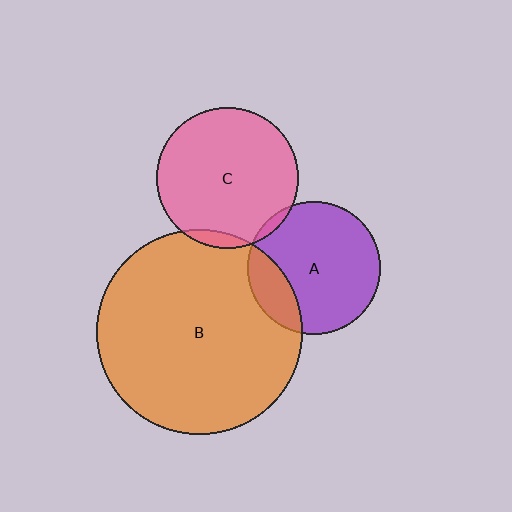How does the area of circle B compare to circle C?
Approximately 2.1 times.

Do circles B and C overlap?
Yes.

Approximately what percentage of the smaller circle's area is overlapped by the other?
Approximately 5%.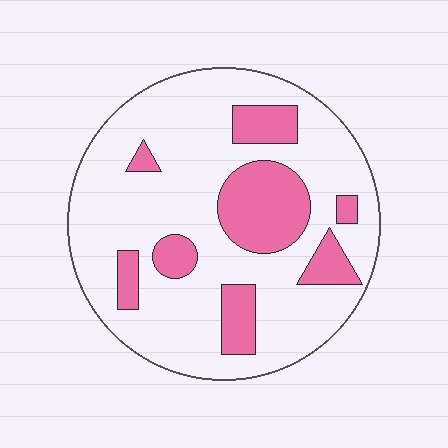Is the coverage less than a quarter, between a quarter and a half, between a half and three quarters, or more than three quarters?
Less than a quarter.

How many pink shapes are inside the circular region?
8.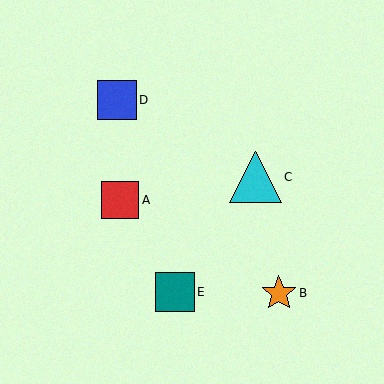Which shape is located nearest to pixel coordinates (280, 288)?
The orange star (labeled B) at (279, 293) is nearest to that location.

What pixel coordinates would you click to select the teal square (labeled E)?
Click at (175, 292) to select the teal square E.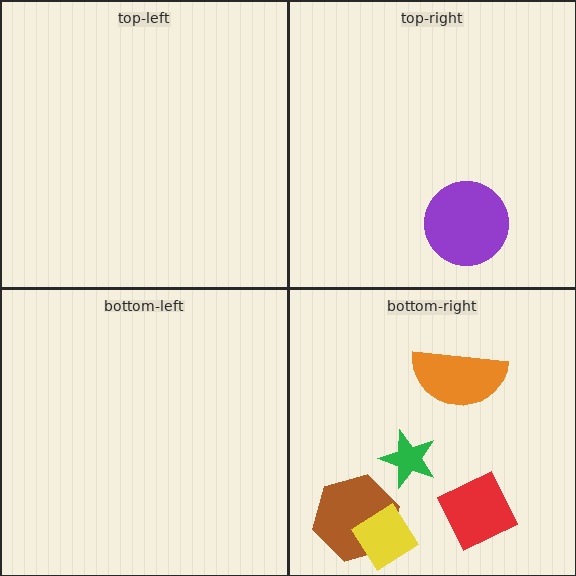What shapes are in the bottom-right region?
The red square, the brown hexagon, the orange semicircle, the yellow diamond, the green star.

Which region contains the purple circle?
The top-right region.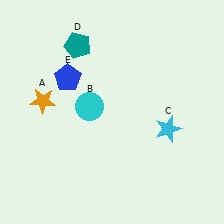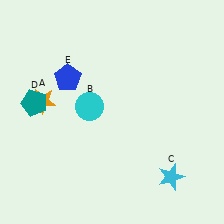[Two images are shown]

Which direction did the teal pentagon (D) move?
The teal pentagon (D) moved down.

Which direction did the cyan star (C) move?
The cyan star (C) moved down.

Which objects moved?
The objects that moved are: the cyan star (C), the teal pentagon (D).